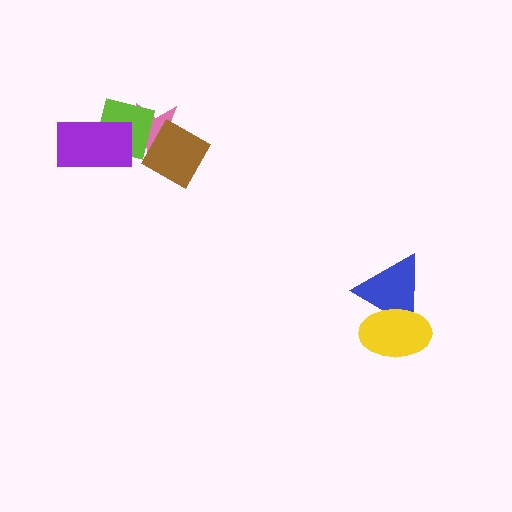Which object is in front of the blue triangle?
The yellow ellipse is in front of the blue triangle.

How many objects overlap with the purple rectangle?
2 objects overlap with the purple rectangle.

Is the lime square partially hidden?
Yes, it is partially covered by another shape.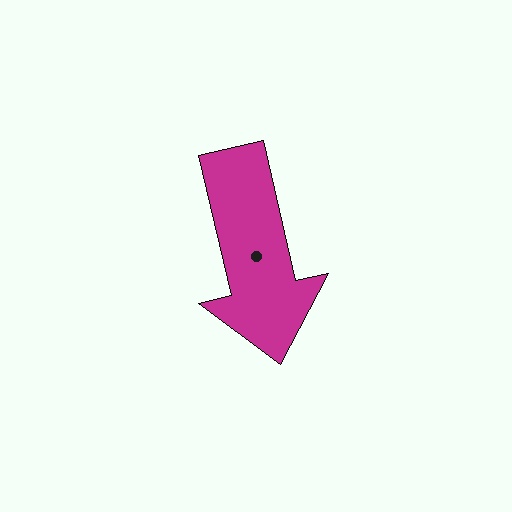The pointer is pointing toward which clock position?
Roughly 6 o'clock.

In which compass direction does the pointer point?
South.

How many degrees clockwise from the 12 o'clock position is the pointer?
Approximately 167 degrees.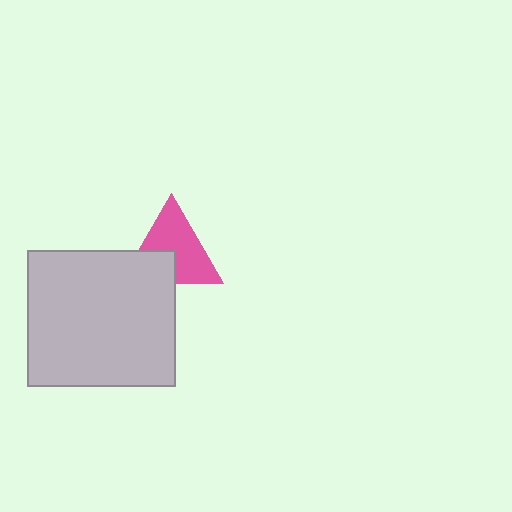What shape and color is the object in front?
The object in front is a light gray rectangle.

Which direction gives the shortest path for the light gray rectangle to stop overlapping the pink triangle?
Moving down gives the shortest separation.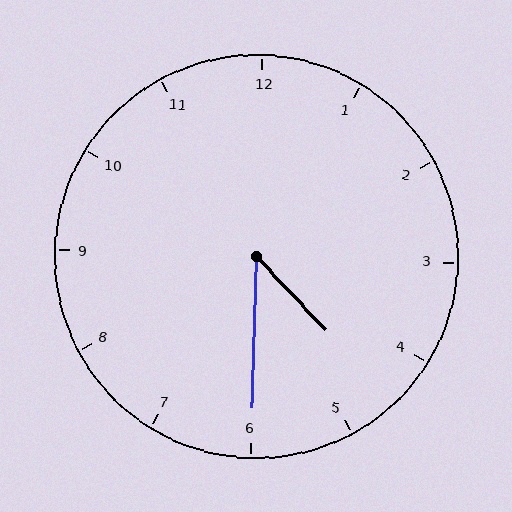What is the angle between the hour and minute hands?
Approximately 45 degrees.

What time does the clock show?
4:30.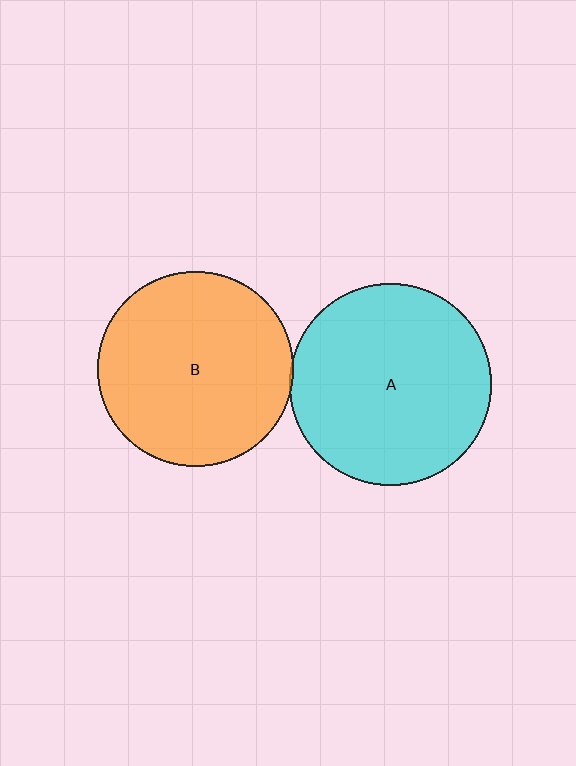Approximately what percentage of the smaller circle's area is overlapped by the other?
Approximately 5%.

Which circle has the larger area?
Circle A (cyan).